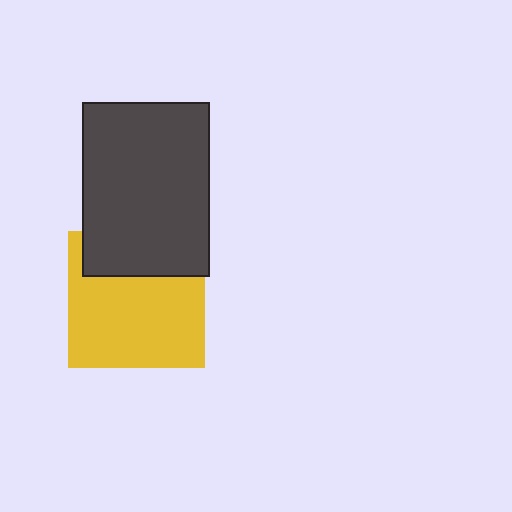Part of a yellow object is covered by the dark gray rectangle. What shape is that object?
It is a square.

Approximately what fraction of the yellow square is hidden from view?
Roughly 30% of the yellow square is hidden behind the dark gray rectangle.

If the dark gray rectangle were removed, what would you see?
You would see the complete yellow square.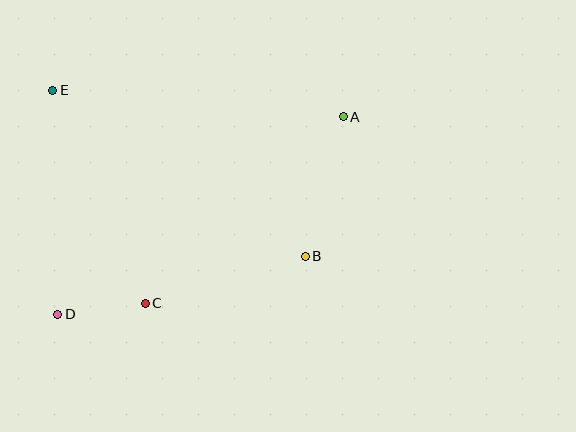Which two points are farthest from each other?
Points A and D are farthest from each other.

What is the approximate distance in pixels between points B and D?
The distance between B and D is approximately 254 pixels.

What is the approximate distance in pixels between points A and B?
The distance between A and B is approximately 145 pixels.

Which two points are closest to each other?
Points C and D are closest to each other.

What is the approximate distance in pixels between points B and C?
The distance between B and C is approximately 167 pixels.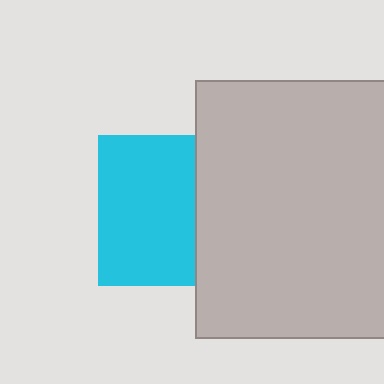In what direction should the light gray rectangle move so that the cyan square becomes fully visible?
The light gray rectangle should move right. That is the shortest direction to clear the overlap and leave the cyan square fully visible.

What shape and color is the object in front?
The object in front is a light gray rectangle.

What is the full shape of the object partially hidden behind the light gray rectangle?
The partially hidden object is a cyan square.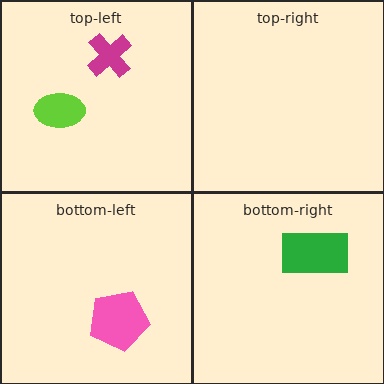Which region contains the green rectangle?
The bottom-right region.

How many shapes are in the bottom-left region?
1.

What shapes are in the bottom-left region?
The pink pentagon.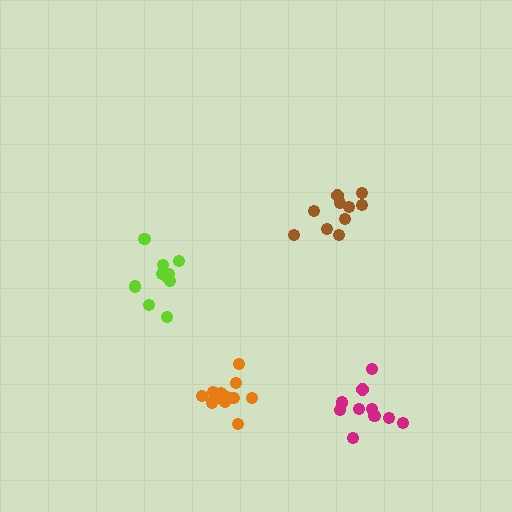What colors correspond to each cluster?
The clusters are colored: orange, brown, lime, magenta.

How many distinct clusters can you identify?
There are 4 distinct clusters.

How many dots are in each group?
Group 1: 14 dots, Group 2: 10 dots, Group 3: 11 dots, Group 4: 10 dots (45 total).